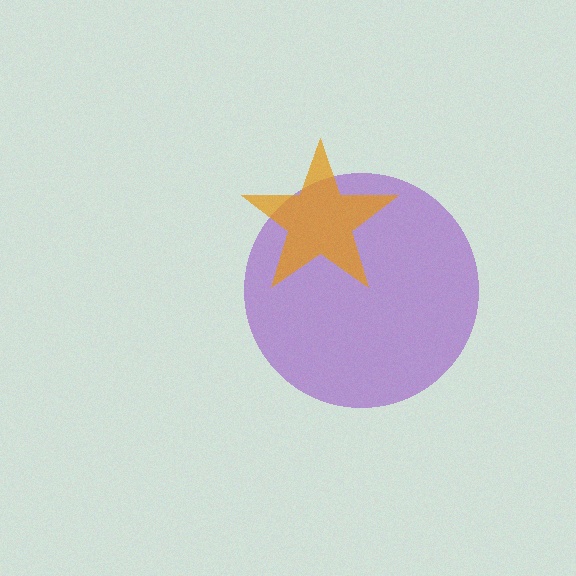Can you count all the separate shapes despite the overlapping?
Yes, there are 2 separate shapes.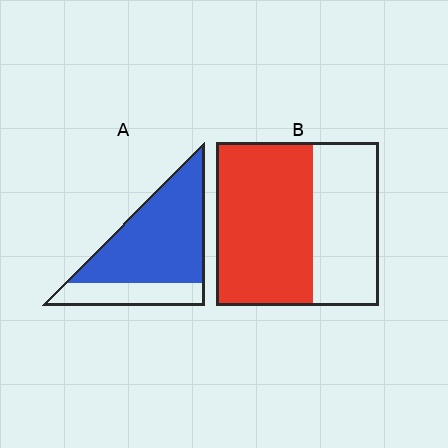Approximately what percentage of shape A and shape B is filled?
A is approximately 75% and B is approximately 60%.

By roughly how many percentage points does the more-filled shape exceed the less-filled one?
By roughly 15 percentage points (A over B).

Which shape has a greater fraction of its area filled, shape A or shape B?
Shape A.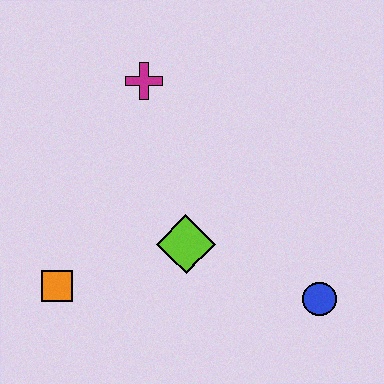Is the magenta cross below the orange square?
No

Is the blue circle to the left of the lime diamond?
No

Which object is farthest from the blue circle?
The magenta cross is farthest from the blue circle.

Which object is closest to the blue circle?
The lime diamond is closest to the blue circle.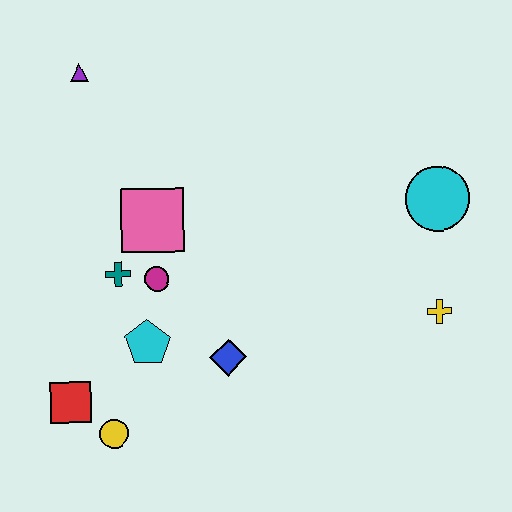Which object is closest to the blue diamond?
The cyan pentagon is closest to the blue diamond.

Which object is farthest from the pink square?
The yellow cross is farthest from the pink square.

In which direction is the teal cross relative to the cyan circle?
The teal cross is to the left of the cyan circle.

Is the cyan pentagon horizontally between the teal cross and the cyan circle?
Yes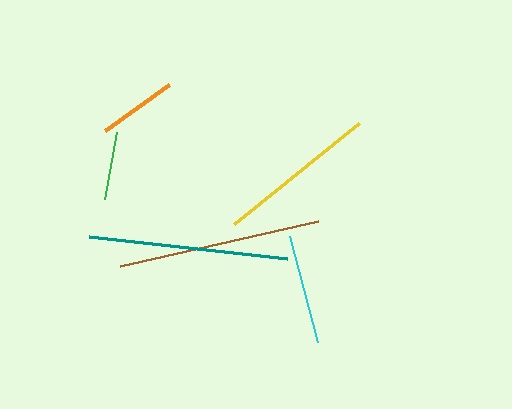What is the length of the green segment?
The green segment is approximately 68 pixels long.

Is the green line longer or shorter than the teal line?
The teal line is longer than the green line.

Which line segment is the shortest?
The green line is the shortest at approximately 68 pixels.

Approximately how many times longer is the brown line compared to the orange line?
The brown line is approximately 2.6 times the length of the orange line.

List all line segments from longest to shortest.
From longest to shortest: brown, teal, yellow, cyan, orange, green.